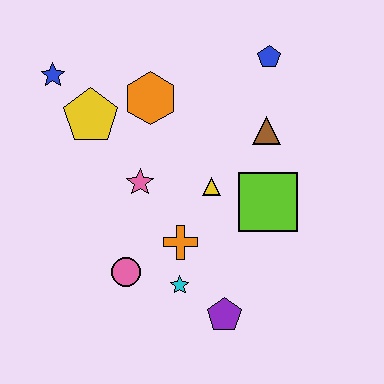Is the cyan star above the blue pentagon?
No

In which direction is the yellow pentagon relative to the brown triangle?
The yellow pentagon is to the left of the brown triangle.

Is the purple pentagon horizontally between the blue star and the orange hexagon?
No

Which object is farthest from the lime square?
The blue star is farthest from the lime square.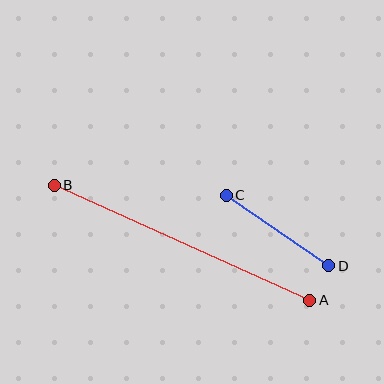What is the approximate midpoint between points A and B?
The midpoint is at approximately (182, 243) pixels.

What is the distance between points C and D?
The distance is approximately 124 pixels.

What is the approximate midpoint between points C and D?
The midpoint is at approximately (278, 231) pixels.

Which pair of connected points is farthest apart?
Points A and B are farthest apart.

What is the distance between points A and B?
The distance is approximately 280 pixels.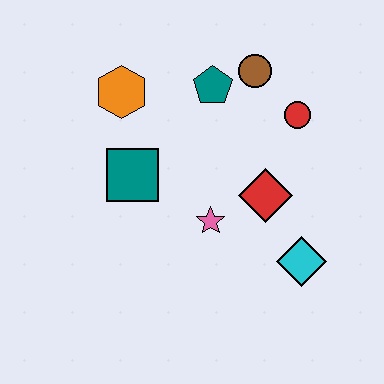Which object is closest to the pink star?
The red diamond is closest to the pink star.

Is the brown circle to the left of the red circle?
Yes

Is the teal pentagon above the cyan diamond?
Yes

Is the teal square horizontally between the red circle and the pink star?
No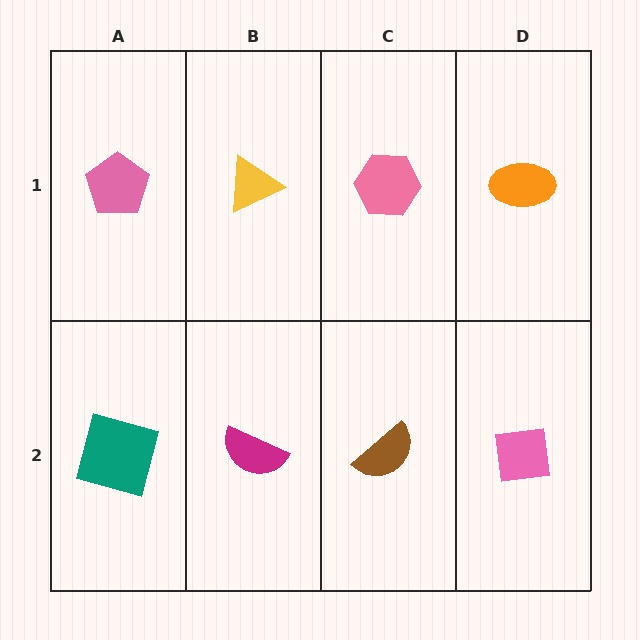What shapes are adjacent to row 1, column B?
A magenta semicircle (row 2, column B), a pink pentagon (row 1, column A), a pink hexagon (row 1, column C).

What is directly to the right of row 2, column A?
A magenta semicircle.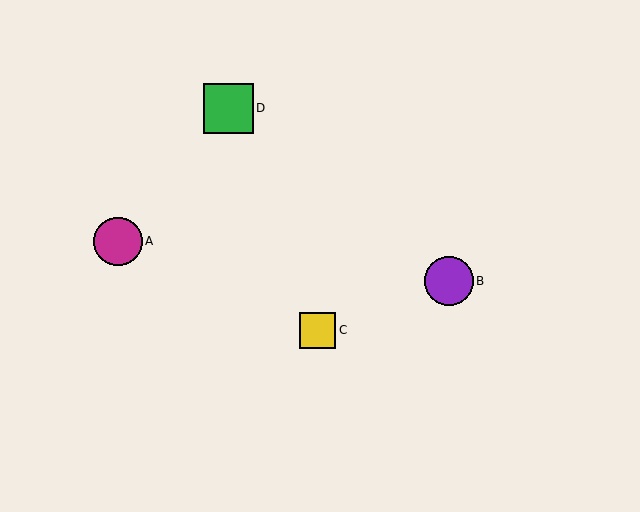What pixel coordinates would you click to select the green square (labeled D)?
Click at (228, 108) to select the green square D.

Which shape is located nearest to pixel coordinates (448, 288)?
The purple circle (labeled B) at (449, 281) is nearest to that location.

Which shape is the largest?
The green square (labeled D) is the largest.